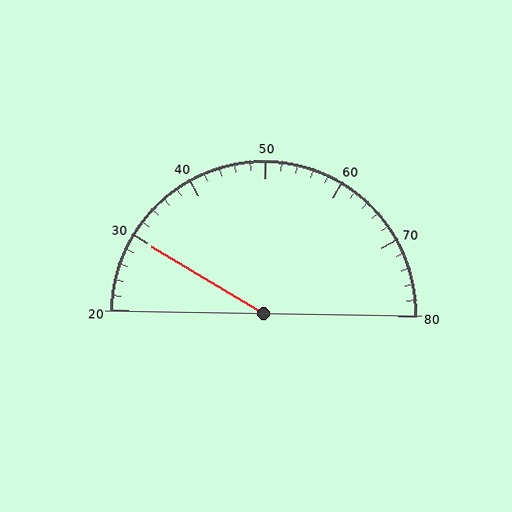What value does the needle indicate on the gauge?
The needle indicates approximately 30.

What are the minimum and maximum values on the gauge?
The gauge ranges from 20 to 80.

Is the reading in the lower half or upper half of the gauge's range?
The reading is in the lower half of the range (20 to 80).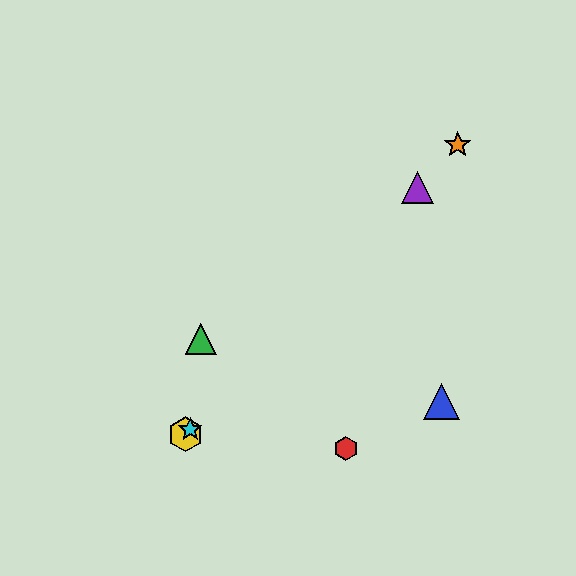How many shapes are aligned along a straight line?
4 shapes (the yellow hexagon, the purple triangle, the orange star, the cyan star) are aligned along a straight line.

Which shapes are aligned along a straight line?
The yellow hexagon, the purple triangle, the orange star, the cyan star are aligned along a straight line.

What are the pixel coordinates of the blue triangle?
The blue triangle is at (442, 402).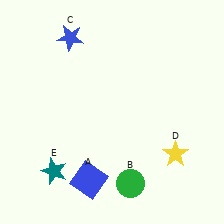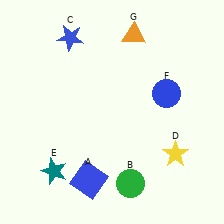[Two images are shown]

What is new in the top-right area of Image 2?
An orange triangle (G) was added in the top-right area of Image 2.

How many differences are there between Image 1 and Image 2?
There are 2 differences between the two images.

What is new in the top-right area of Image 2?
A blue circle (F) was added in the top-right area of Image 2.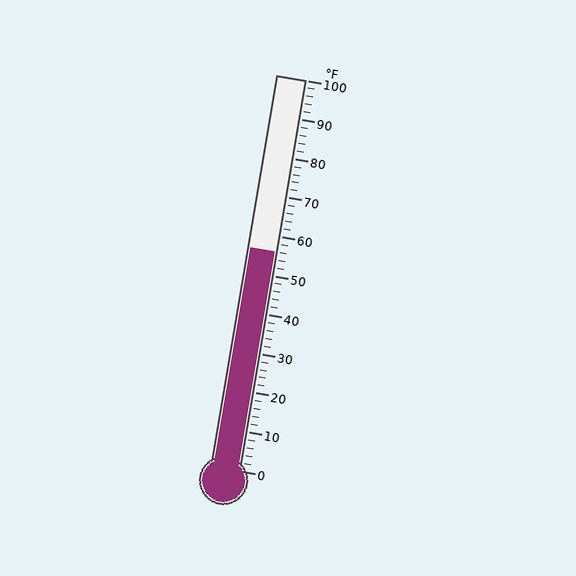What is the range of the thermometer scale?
The thermometer scale ranges from 0°F to 100°F.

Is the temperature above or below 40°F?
The temperature is above 40°F.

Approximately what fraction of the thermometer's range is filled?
The thermometer is filled to approximately 55% of its range.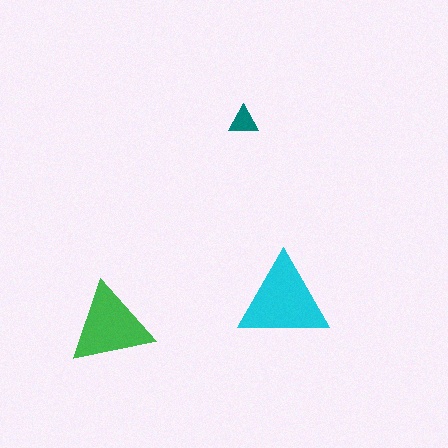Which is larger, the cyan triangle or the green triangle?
The cyan one.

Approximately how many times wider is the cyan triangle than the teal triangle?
About 3 times wider.